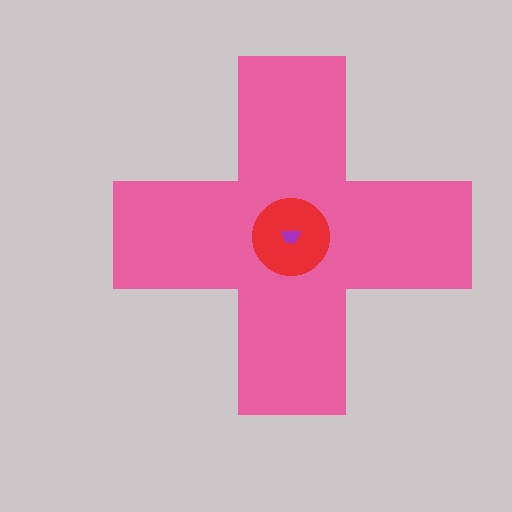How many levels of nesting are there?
3.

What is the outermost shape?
The pink cross.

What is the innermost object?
The purple trapezoid.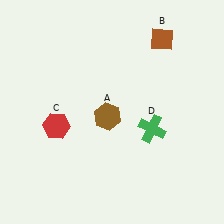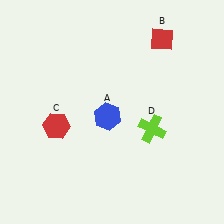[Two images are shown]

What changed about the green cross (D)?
In Image 1, D is green. In Image 2, it changed to lime.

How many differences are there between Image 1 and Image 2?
There are 3 differences between the two images.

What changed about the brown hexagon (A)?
In Image 1, A is brown. In Image 2, it changed to blue.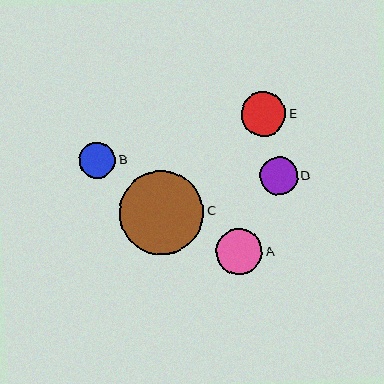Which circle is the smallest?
Circle B is the smallest with a size of approximately 36 pixels.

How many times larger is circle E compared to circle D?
Circle E is approximately 1.2 times the size of circle D.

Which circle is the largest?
Circle C is the largest with a size of approximately 85 pixels.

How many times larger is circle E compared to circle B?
Circle E is approximately 1.2 times the size of circle B.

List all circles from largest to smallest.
From largest to smallest: C, A, E, D, B.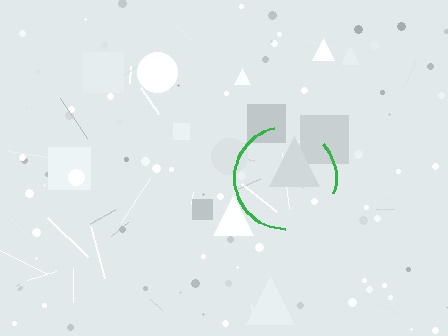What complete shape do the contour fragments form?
The contour fragments form a circle.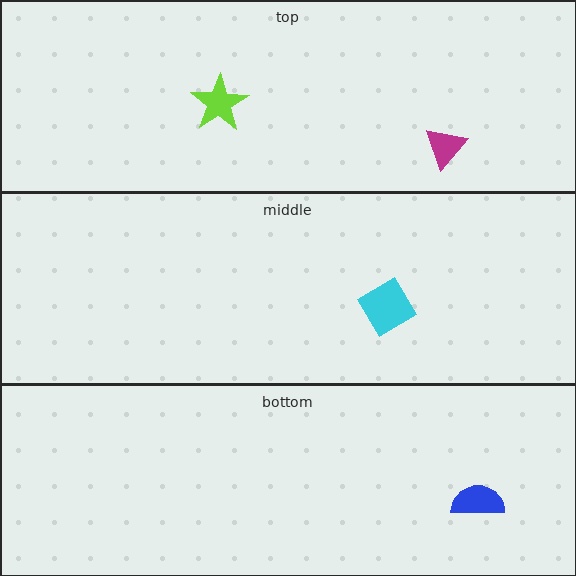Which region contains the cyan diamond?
The middle region.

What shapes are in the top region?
The lime star, the magenta triangle.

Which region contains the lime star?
The top region.